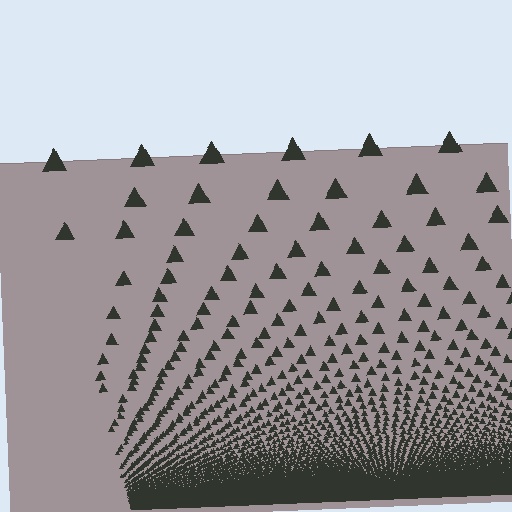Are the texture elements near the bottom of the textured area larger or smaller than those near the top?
Smaller. The gradient is inverted — elements near the bottom are smaller and denser.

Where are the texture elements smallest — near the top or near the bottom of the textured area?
Near the bottom.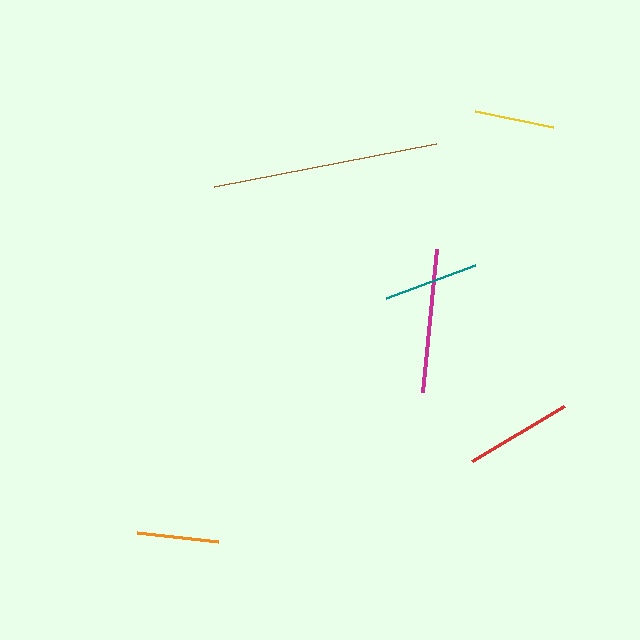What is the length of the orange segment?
The orange segment is approximately 82 pixels long.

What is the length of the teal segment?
The teal segment is approximately 95 pixels long.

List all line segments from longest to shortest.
From longest to shortest: brown, magenta, red, teal, orange, yellow.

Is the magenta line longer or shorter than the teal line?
The magenta line is longer than the teal line.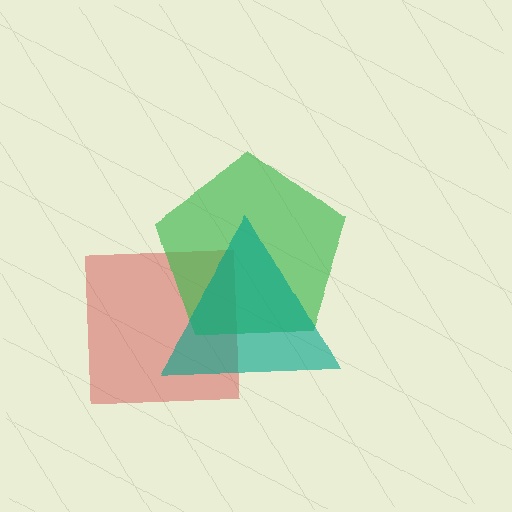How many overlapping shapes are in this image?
There are 3 overlapping shapes in the image.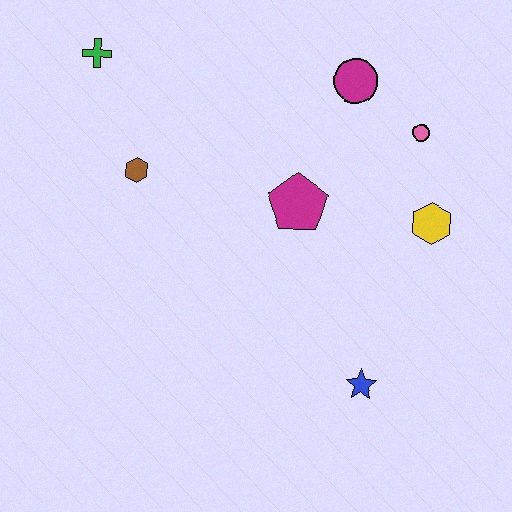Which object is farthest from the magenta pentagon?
The green cross is farthest from the magenta pentagon.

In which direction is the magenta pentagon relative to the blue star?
The magenta pentagon is above the blue star.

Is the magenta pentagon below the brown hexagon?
Yes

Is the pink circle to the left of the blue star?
No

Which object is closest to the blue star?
The yellow hexagon is closest to the blue star.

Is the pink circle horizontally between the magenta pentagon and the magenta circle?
No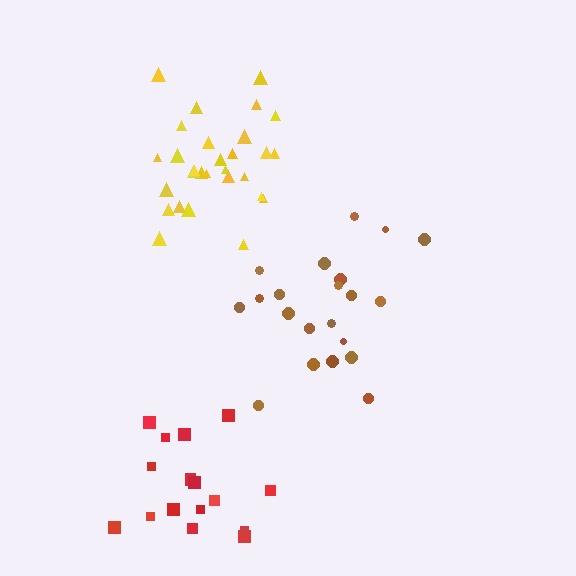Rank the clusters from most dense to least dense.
yellow, red, brown.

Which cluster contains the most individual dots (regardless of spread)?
Yellow (29).